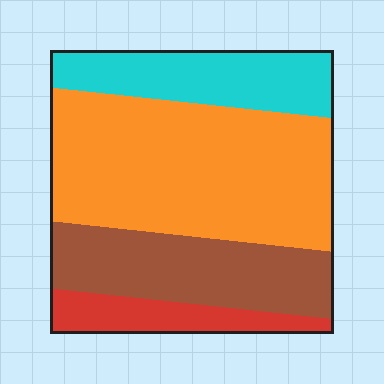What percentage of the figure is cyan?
Cyan covers about 20% of the figure.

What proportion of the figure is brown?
Brown takes up about one quarter (1/4) of the figure.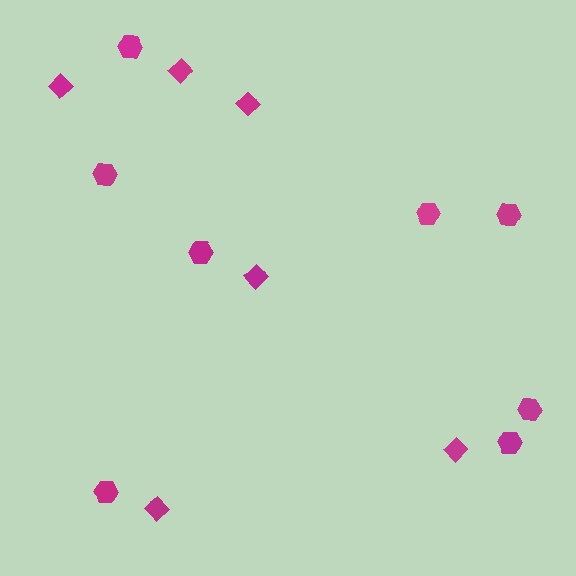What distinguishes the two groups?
There are 2 groups: one group of diamonds (6) and one group of hexagons (8).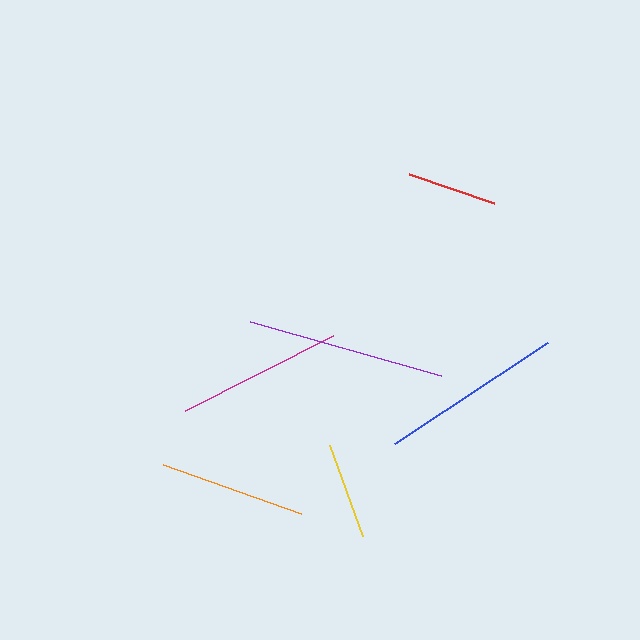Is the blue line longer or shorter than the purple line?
The purple line is longer than the blue line.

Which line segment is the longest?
The purple line is the longest at approximately 198 pixels.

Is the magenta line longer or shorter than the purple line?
The purple line is longer than the magenta line.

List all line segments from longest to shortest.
From longest to shortest: purple, blue, magenta, orange, yellow, red.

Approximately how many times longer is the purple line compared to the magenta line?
The purple line is approximately 1.2 times the length of the magenta line.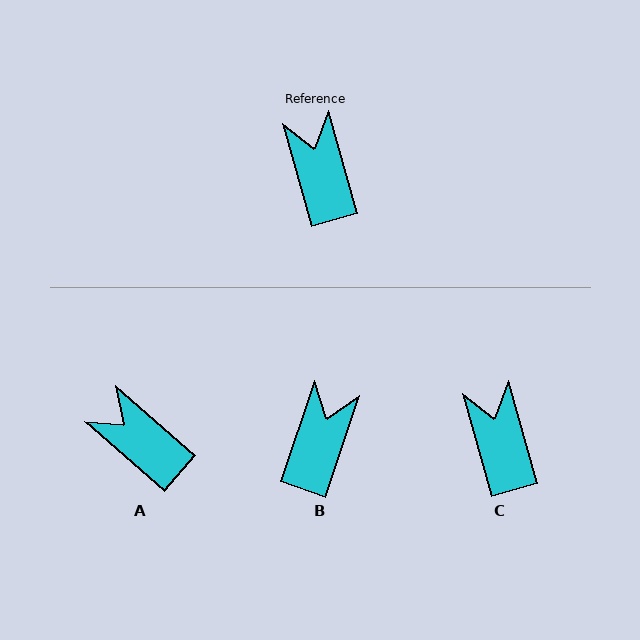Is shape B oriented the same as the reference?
No, it is off by about 34 degrees.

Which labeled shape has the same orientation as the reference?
C.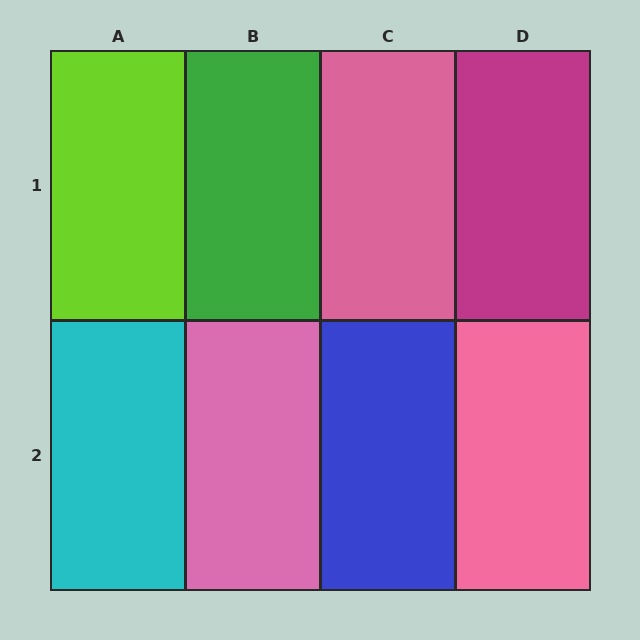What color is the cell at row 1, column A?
Lime.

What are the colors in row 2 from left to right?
Cyan, pink, blue, pink.